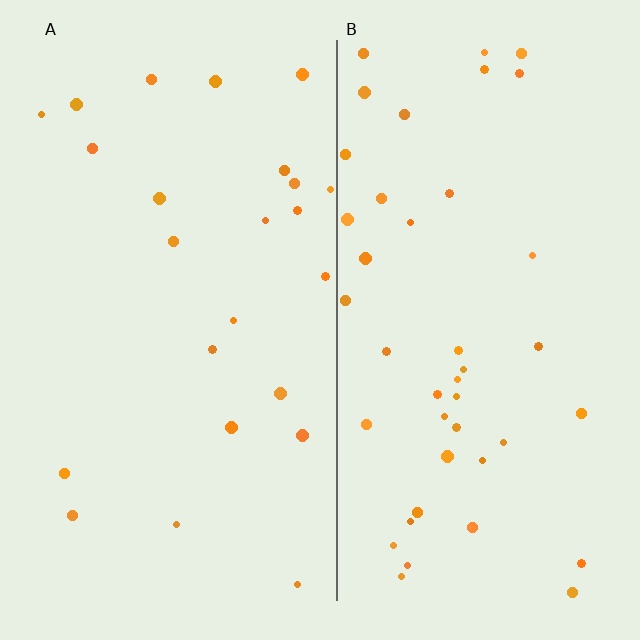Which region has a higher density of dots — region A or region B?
B (the right).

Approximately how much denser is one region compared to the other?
Approximately 1.8× — region B over region A.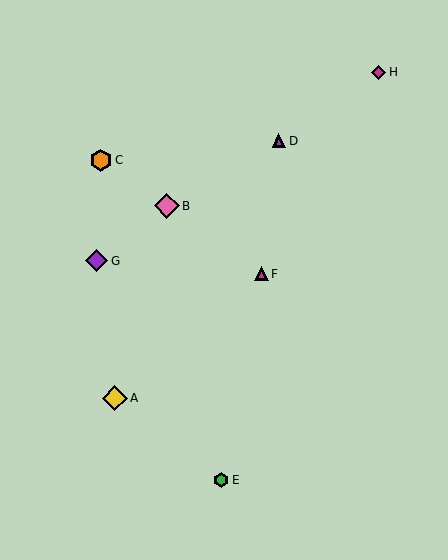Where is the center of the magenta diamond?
The center of the magenta diamond is at (379, 72).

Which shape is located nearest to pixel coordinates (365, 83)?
The magenta diamond (labeled H) at (379, 72) is nearest to that location.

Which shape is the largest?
The pink diamond (labeled B) is the largest.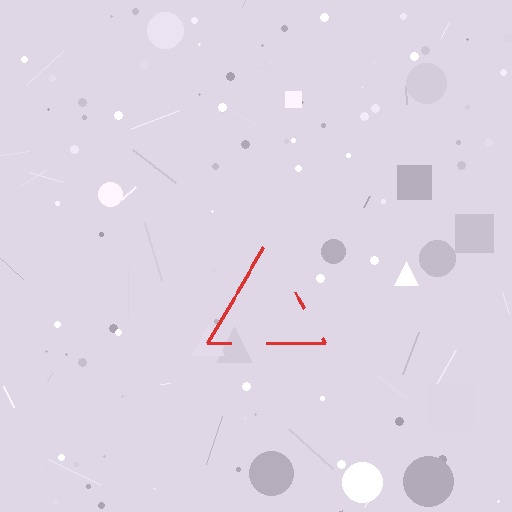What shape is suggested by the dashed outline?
The dashed outline suggests a triangle.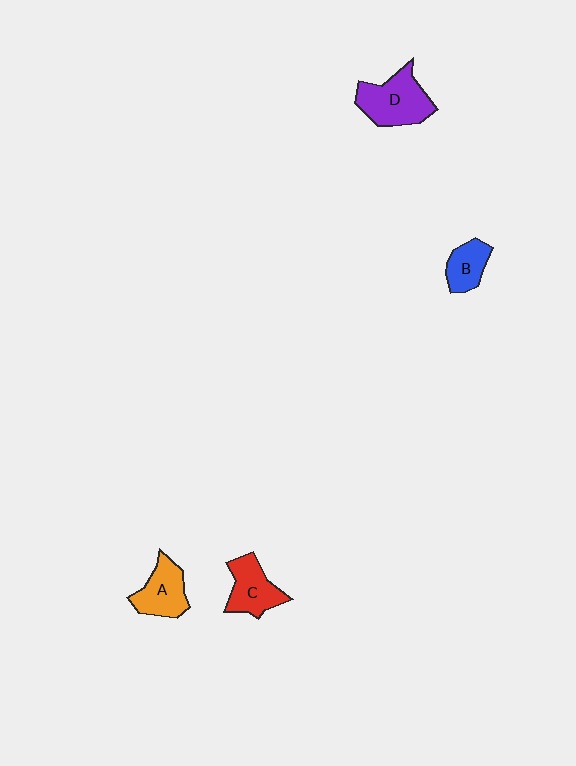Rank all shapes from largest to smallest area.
From largest to smallest: D (purple), C (red), A (orange), B (blue).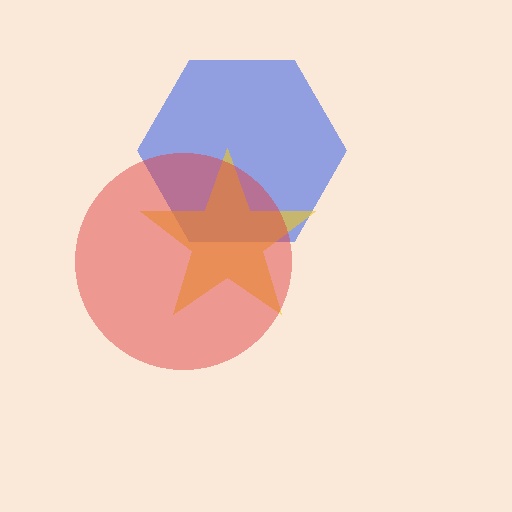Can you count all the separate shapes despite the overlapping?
Yes, there are 3 separate shapes.